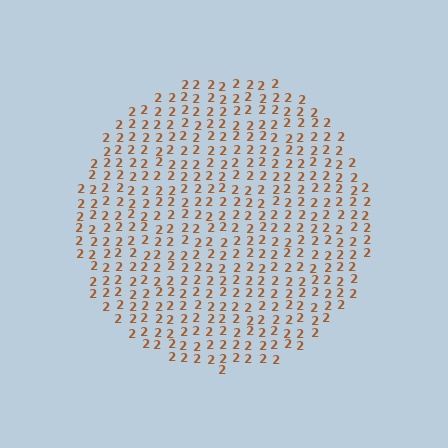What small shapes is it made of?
It is made of small digit 2's.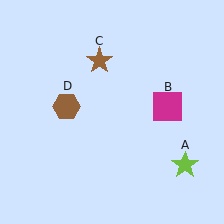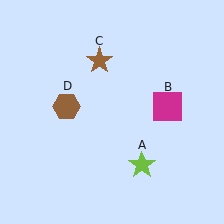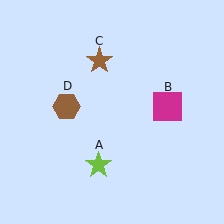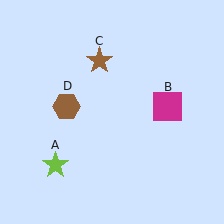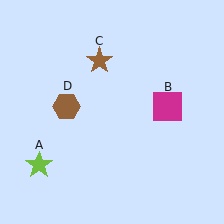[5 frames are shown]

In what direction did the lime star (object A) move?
The lime star (object A) moved left.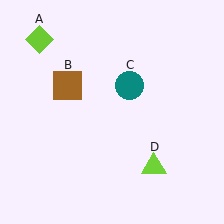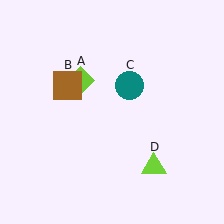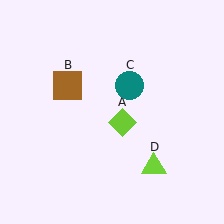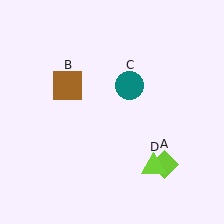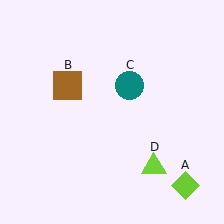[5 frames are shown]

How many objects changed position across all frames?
1 object changed position: lime diamond (object A).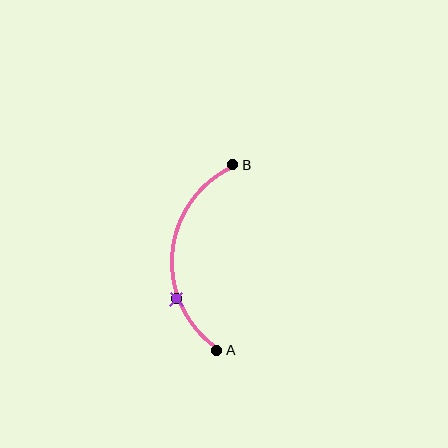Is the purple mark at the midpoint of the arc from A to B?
No. The purple mark lies on the arc but is closer to endpoint A. The arc midpoint would be at the point on the curve equidistant along the arc from both A and B.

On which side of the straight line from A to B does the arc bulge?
The arc bulges to the left of the straight line connecting A and B.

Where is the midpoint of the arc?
The arc midpoint is the point on the curve farthest from the straight line joining A and B. It sits to the left of that line.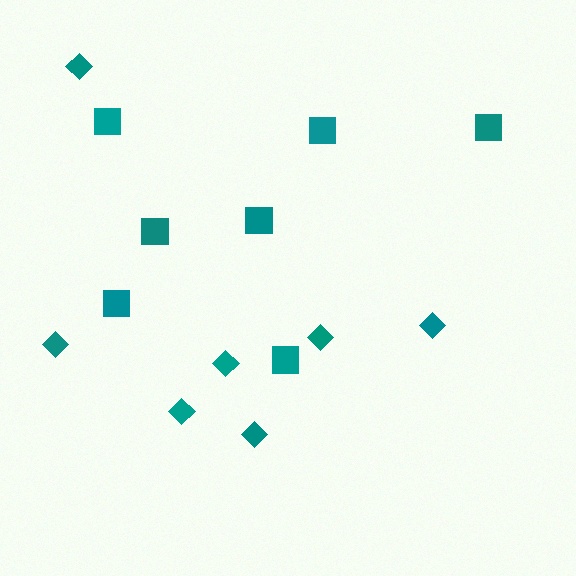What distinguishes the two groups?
There are 2 groups: one group of diamonds (7) and one group of squares (7).